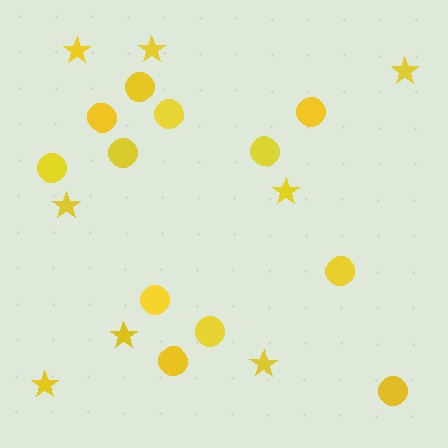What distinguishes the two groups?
There are 2 groups: one group of stars (8) and one group of circles (12).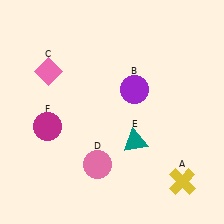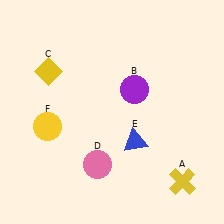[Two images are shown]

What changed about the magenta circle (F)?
In Image 1, F is magenta. In Image 2, it changed to yellow.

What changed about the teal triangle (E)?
In Image 1, E is teal. In Image 2, it changed to blue.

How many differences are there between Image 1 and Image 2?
There are 3 differences between the two images.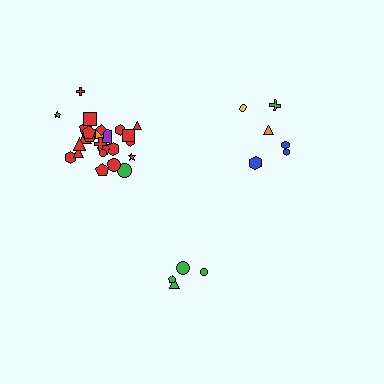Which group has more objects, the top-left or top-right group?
The top-left group.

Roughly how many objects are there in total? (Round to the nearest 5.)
Roughly 35 objects in total.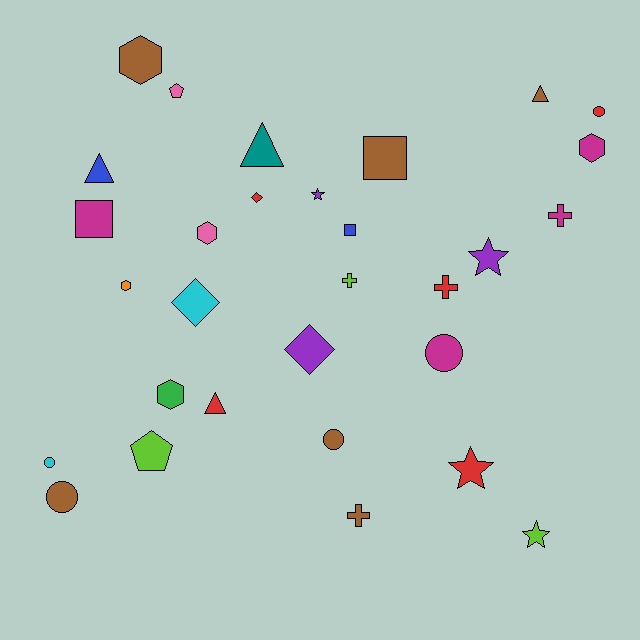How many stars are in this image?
There are 4 stars.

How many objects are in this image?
There are 30 objects.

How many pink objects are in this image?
There are 2 pink objects.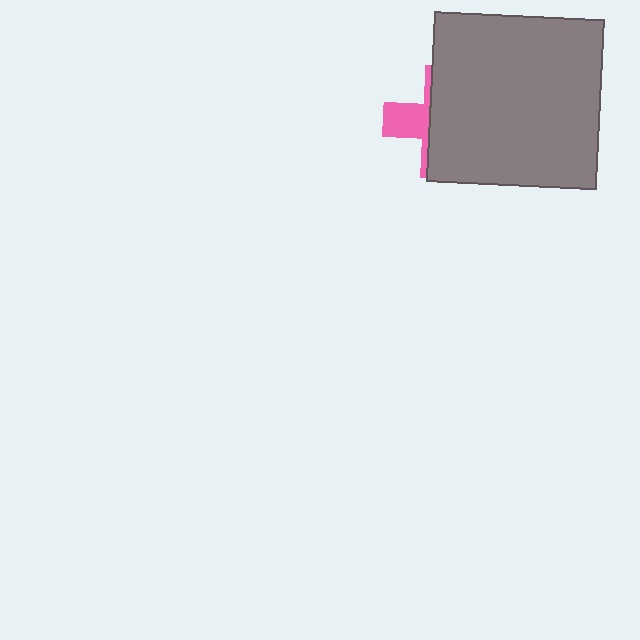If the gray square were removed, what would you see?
You would see the complete pink cross.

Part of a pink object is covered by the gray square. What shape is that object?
It is a cross.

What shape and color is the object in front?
The object in front is a gray square.